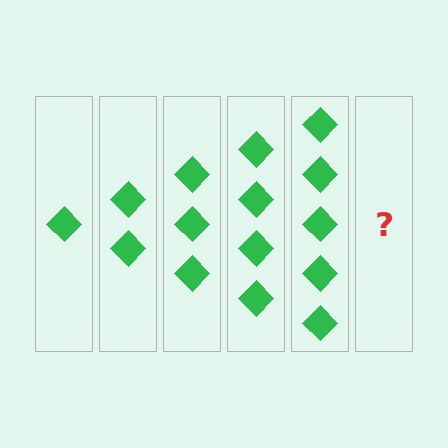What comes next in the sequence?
The next element should be 6 diamonds.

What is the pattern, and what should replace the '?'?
The pattern is that each step adds one more diamond. The '?' should be 6 diamonds.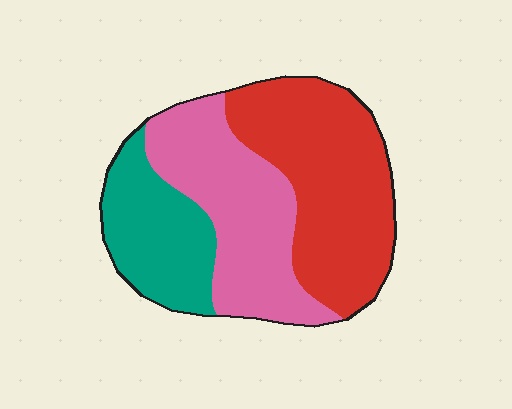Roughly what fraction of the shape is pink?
Pink takes up about one third (1/3) of the shape.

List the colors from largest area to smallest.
From largest to smallest: red, pink, teal.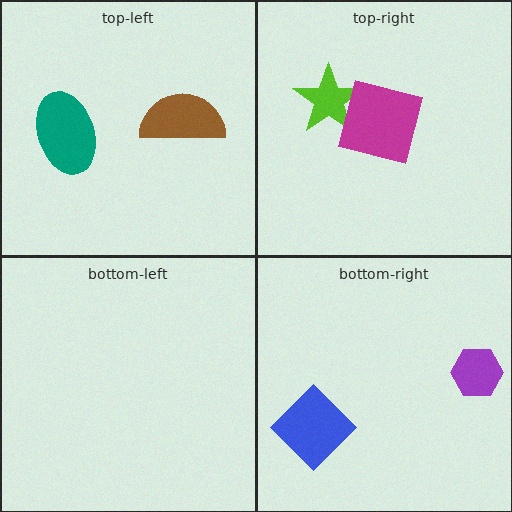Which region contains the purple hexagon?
The bottom-right region.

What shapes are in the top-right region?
The lime star, the magenta square.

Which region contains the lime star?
The top-right region.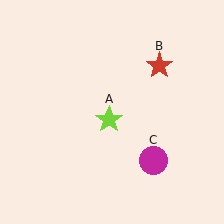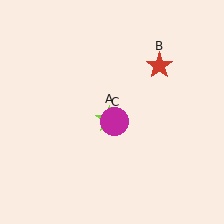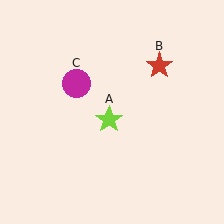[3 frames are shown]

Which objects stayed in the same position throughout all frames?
Lime star (object A) and red star (object B) remained stationary.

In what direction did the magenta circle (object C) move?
The magenta circle (object C) moved up and to the left.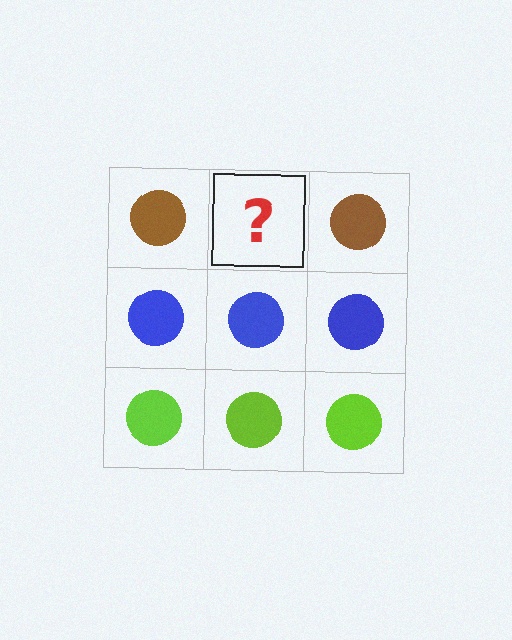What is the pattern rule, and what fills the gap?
The rule is that each row has a consistent color. The gap should be filled with a brown circle.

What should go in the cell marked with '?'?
The missing cell should contain a brown circle.